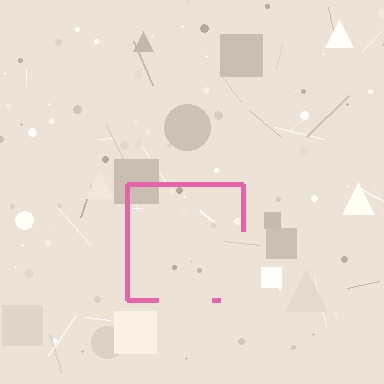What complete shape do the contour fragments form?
The contour fragments form a square.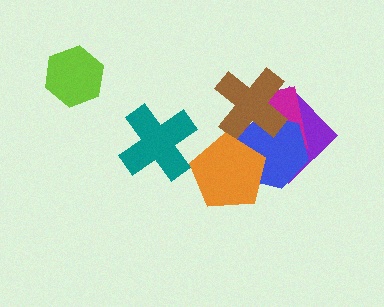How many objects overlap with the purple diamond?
4 objects overlap with the purple diamond.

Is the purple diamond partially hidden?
Yes, it is partially covered by another shape.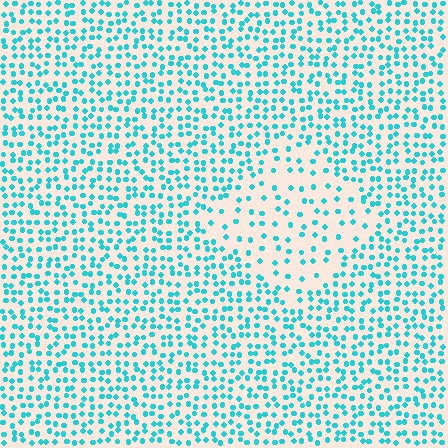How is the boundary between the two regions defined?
The boundary is defined by a change in element density (approximately 2.2x ratio). All elements are the same color, size, and shape.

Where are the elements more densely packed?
The elements are more densely packed outside the diamond boundary.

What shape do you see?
I see a diamond.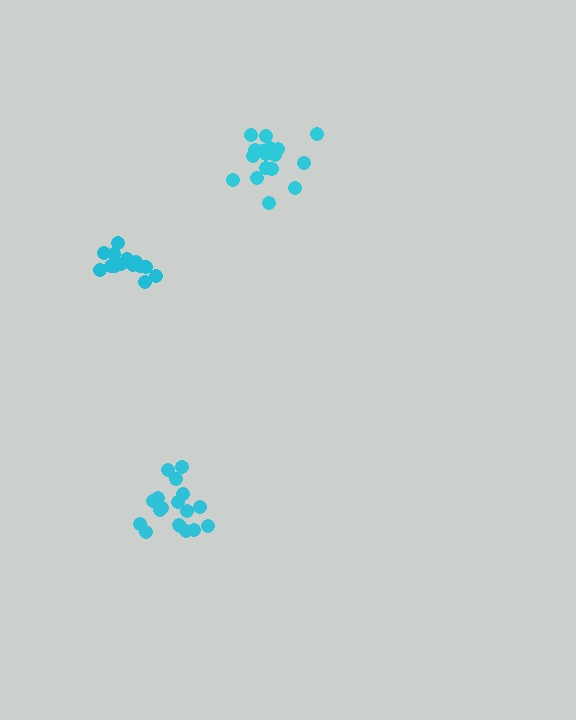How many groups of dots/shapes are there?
There are 3 groups.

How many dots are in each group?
Group 1: 18 dots, Group 2: 18 dots, Group 3: 14 dots (50 total).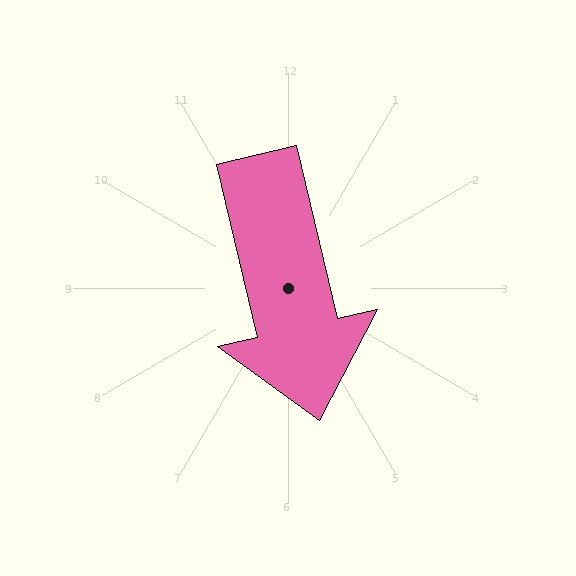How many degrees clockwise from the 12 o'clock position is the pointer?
Approximately 167 degrees.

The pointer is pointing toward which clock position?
Roughly 6 o'clock.